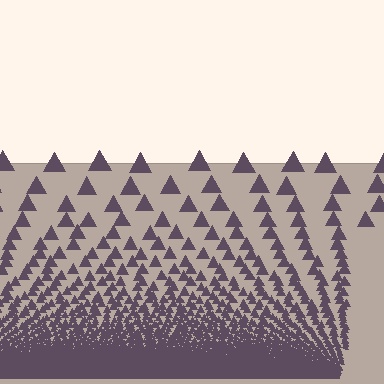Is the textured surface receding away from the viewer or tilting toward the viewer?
The surface appears to tilt toward the viewer. Texture elements get larger and sparser toward the top.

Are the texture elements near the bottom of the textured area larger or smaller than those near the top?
Smaller. The gradient is inverted — elements near the bottom are smaller and denser.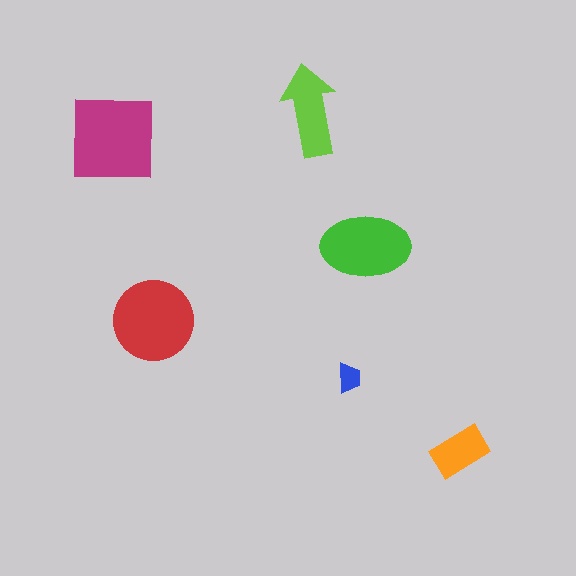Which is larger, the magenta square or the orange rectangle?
The magenta square.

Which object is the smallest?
The blue trapezoid.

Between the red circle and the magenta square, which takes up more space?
The magenta square.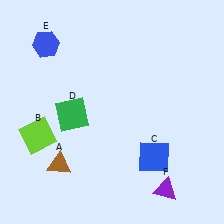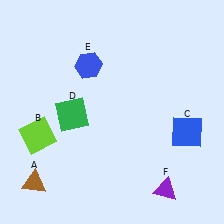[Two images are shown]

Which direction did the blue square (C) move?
The blue square (C) moved right.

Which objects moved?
The objects that moved are: the brown triangle (A), the blue square (C), the blue hexagon (E).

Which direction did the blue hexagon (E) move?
The blue hexagon (E) moved right.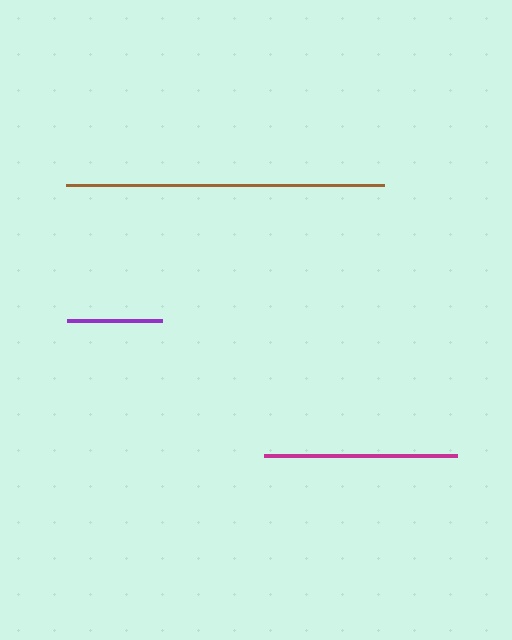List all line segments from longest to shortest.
From longest to shortest: brown, magenta, purple.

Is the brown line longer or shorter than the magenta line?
The brown line is longer than the magenta line.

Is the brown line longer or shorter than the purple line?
The brown line is longer than the purple line.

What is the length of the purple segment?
The purple segment is approximately 95 pixels long.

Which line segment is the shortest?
The purple line is the shortest at approximately 95 pixels.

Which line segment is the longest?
The brown line is the longest at approximately 318 pixels.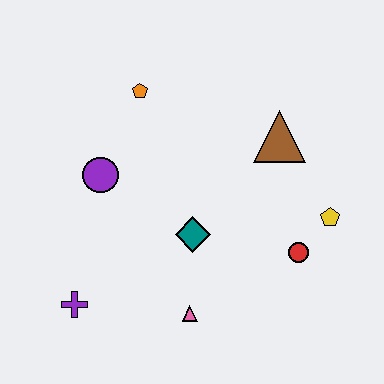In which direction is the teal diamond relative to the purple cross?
The teal diamond is to the right of the purple cross.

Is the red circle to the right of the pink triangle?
Yes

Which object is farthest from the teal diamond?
The orange pentagon is farthest from the teal diamond.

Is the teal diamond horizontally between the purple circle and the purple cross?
No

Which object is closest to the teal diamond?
The pink triangle is closest to the teal diamond.